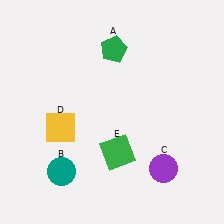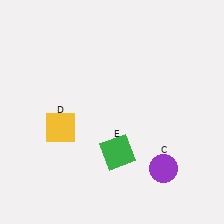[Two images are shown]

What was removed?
The teal circle (B), the green pentagon (A) were removed in Image 2.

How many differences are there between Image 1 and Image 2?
There are 2 differences between the two images.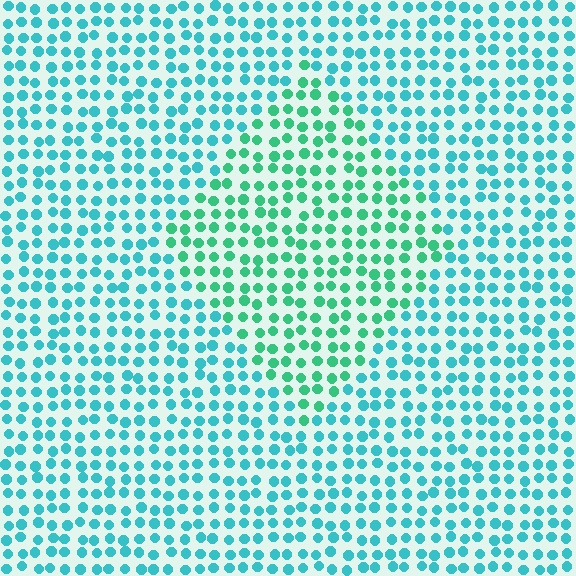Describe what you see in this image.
The image is filled with small cyan elements in a uniform arrangement. A diamond-shaped region is visible where the elements are tinted to a slightly different hue, forming a subtle color boundary.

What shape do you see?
I see a diamond.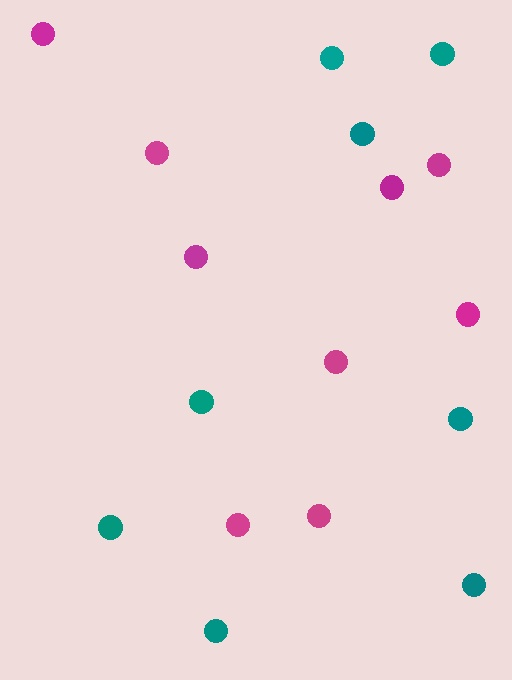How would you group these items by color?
There are 2 groups: one group of magenta circles (9) and one group of teal circles (8).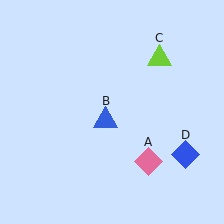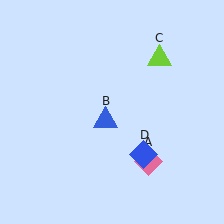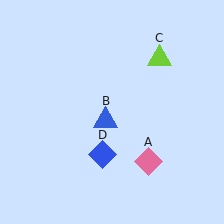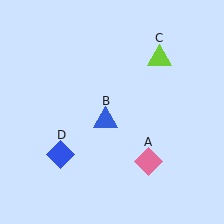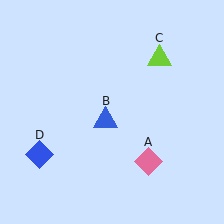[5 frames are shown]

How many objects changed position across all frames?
1 object changed position: blue diamond (object D).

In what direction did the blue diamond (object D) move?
The blue diamond (object D) moved left.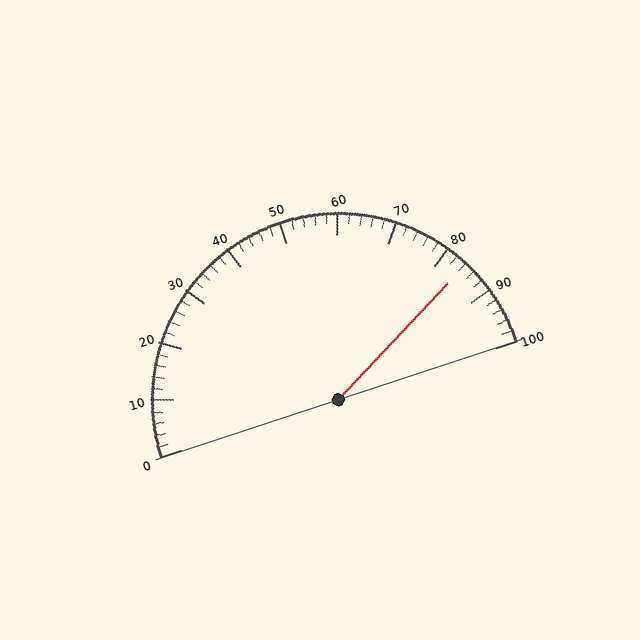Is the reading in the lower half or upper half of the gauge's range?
The reading is in the upper half of the range (0 to 100).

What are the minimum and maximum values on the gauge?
The gauge ranges from 0 to 100.